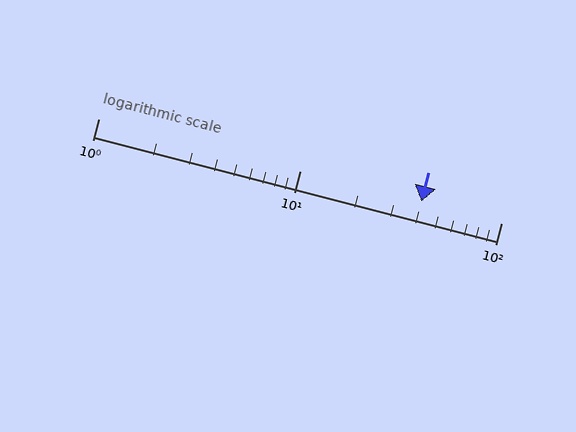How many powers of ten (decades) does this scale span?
The scale spans 2 decades, from 1 to 100.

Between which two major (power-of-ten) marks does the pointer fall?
The pointer is between 10 and 100.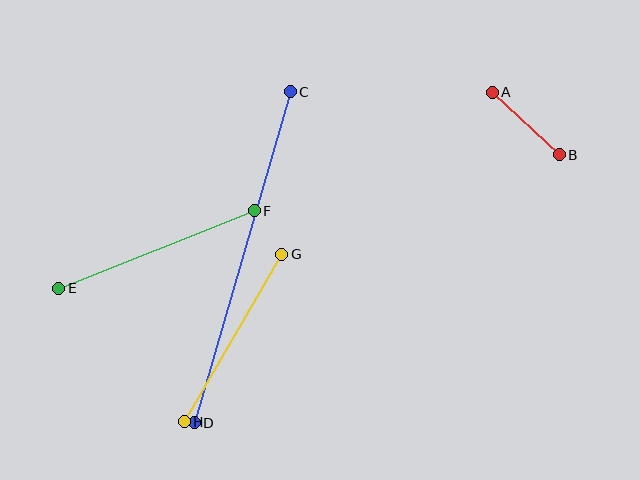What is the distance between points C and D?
The distance is approximately 345 pixels.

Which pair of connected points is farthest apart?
Points C and D are farthest apart.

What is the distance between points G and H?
The distance is approximately 194 pixels.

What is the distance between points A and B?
The distance is approximately 92 pixels.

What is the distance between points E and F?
The distance is approximately 210 pixels.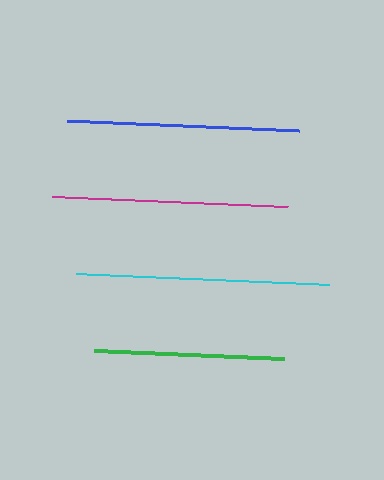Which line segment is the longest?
The cyan line is the longest at approximately 253 pixels.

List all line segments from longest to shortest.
From longest to shortest: cyan, magenta, blue, green.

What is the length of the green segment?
The green segment is approximately 190 pixels long.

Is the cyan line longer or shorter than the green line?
The cyan line is longer than the green line.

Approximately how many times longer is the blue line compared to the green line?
The blue line is approximately 1.2 times the length of the green line.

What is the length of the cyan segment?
The cyan segment is approximately 253 pixels long.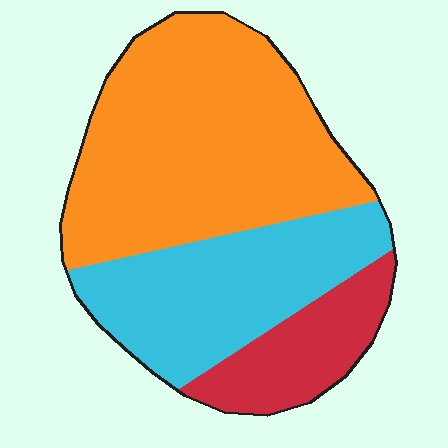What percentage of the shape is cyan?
Cyan takes up about one third (1/3) of the shape.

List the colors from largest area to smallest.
From largest to smallest: orange, cyan, red.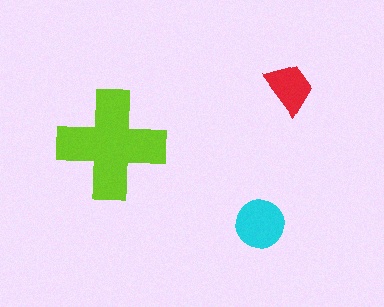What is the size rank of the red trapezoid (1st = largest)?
3rd.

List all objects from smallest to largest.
The red trapezoid, the cyan circle, the lime cross.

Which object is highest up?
The red trapezoid is topmost.